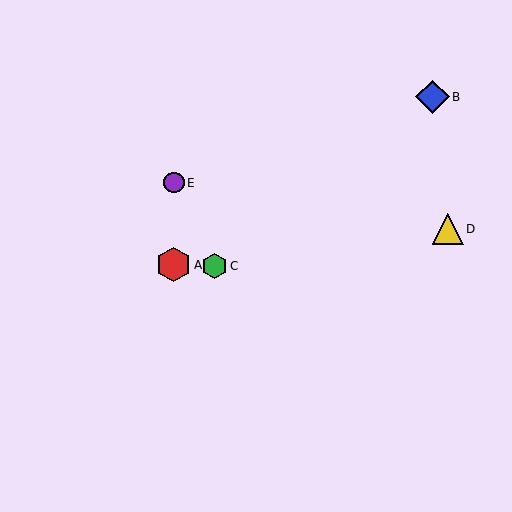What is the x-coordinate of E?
Object E is at x≈174.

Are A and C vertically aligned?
No, A is at x≈174 and C is at x≈214.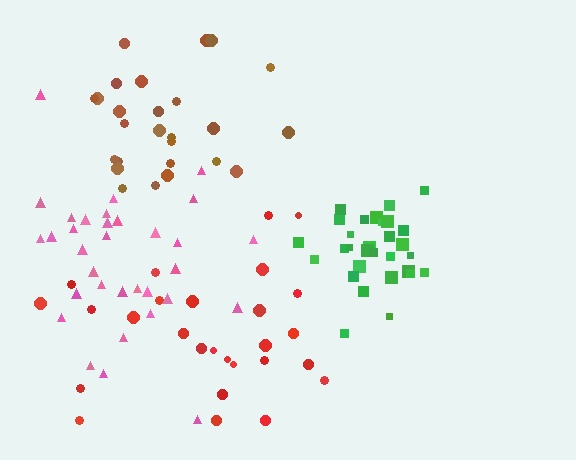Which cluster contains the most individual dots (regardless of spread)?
Pink (33).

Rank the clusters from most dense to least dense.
green, brown, pink, red.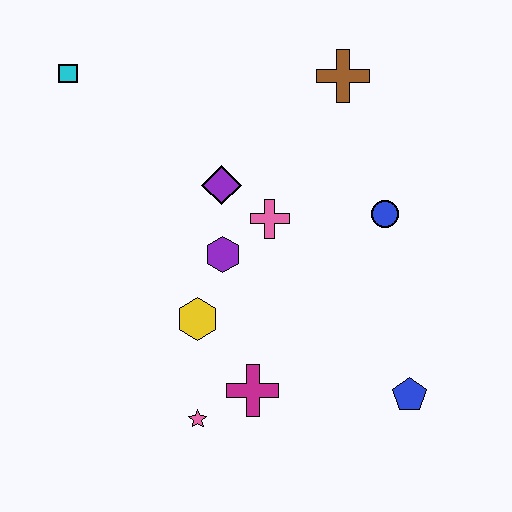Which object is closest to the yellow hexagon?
The purple hexagon is closest to the yellow hexagon.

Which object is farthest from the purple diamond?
The blue pentagon is farthest from the purple diamond.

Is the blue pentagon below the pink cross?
Yes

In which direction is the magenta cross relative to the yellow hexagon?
The magenta cross is below the yellow hexagon.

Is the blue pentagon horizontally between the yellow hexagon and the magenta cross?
No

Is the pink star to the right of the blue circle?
No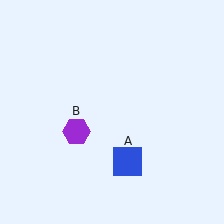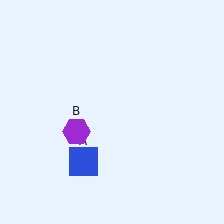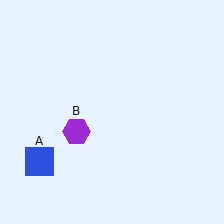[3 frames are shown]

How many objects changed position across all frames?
1 object changed position: blue square (object A).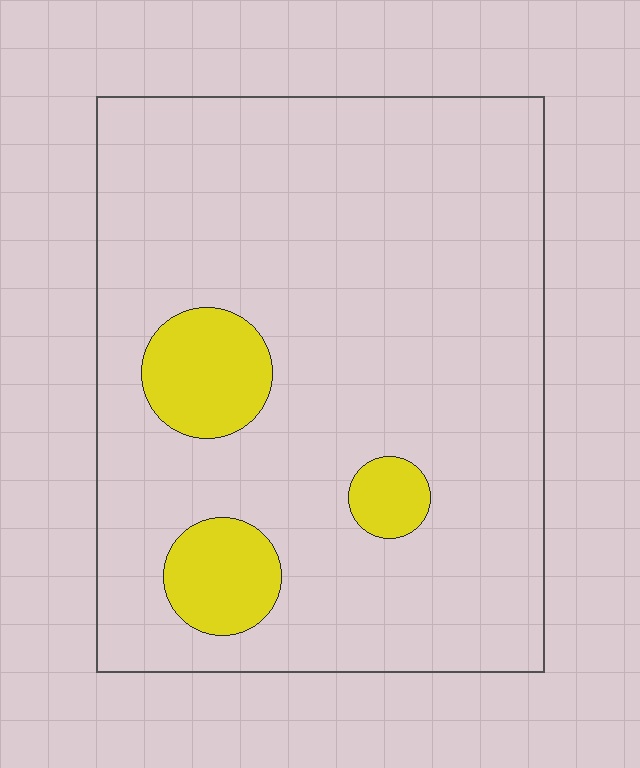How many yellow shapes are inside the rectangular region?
3.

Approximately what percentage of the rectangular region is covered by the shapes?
Approximately 10%.